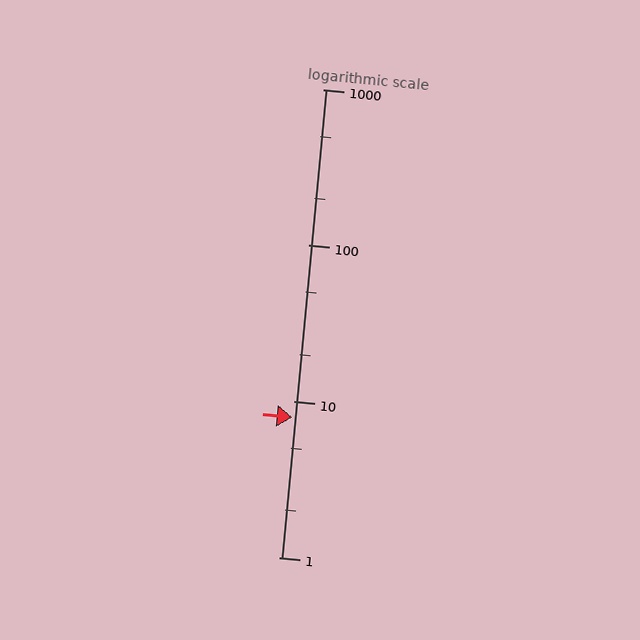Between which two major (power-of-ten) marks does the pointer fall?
The pointer is between 1 and 10.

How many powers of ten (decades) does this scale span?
The scale spans 3 decades, from 1 to 1000.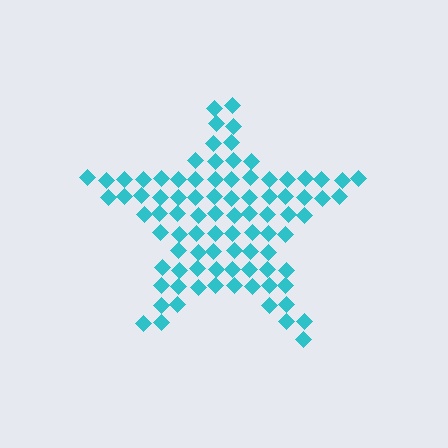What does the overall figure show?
The overall figure shows a star.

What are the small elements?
The small elements are diamonds.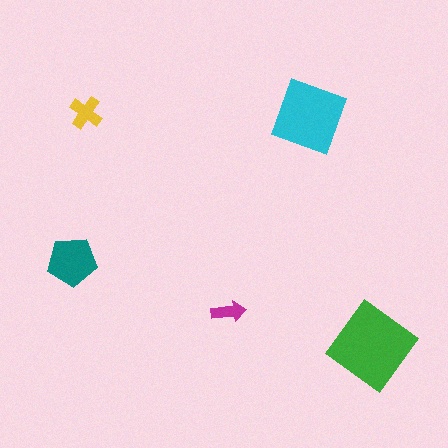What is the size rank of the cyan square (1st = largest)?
2nd.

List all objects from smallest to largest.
The magenta arrow, the yellow cross, the teal pentagon, the cyan square, the green diamond.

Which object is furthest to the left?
The teal pentagon is leftmost.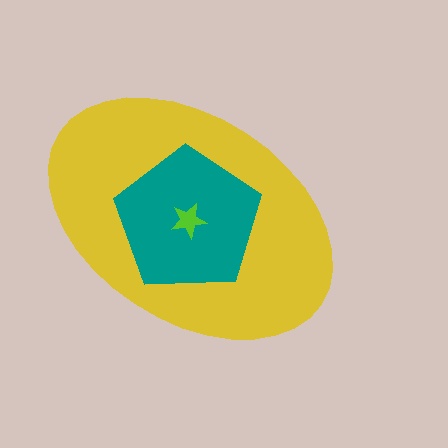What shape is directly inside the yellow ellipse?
The teal pentagon.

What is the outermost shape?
The yellow ellipse.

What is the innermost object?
The lime star.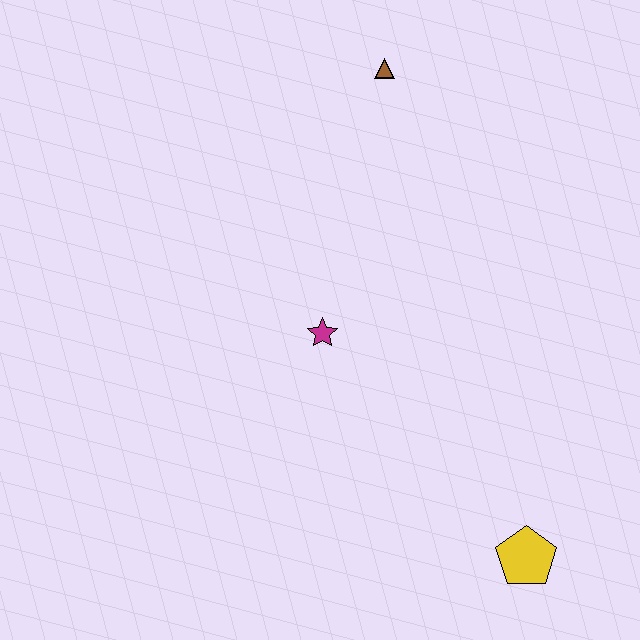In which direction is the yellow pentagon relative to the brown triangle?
The yellow pentagon is below the brown triangle.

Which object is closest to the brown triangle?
The magenta star is closest to the brown triangle.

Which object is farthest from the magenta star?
The yellow pentagon is farthest from the magenta star.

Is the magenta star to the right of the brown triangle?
No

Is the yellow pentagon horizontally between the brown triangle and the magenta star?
No